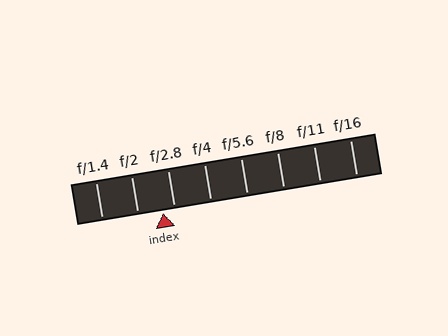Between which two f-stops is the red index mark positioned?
The index mark is between f/2 and f/2.8.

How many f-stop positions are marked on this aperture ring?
There are 8 f-stop positions marked.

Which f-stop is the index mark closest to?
The index mark is closest to f/2.8.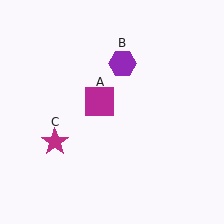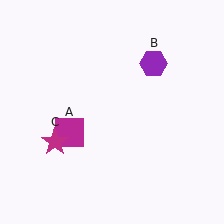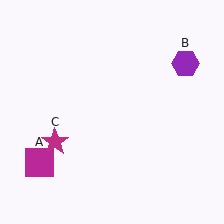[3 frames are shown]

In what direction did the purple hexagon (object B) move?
The purple hexagon (object B) moved right.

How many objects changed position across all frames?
2 objects changed position: magenta square (object A), purple hexagon (object B).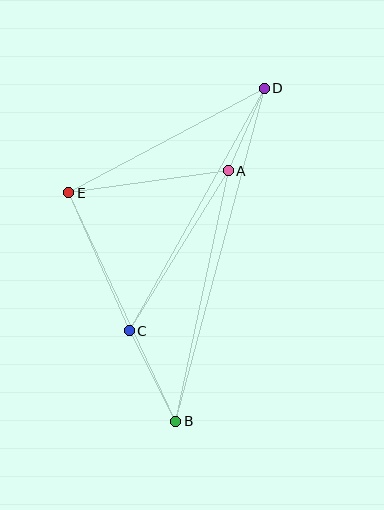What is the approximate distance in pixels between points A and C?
The distance between A and C is approximately 188 pixels.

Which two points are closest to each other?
Points A and D are closest to each other.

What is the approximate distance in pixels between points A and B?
The distance between A and B is approximately 256 pixels.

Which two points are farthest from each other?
Points B and D are farthest from each other.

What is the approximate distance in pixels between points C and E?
The distance between C and E is approximately 151 pixels.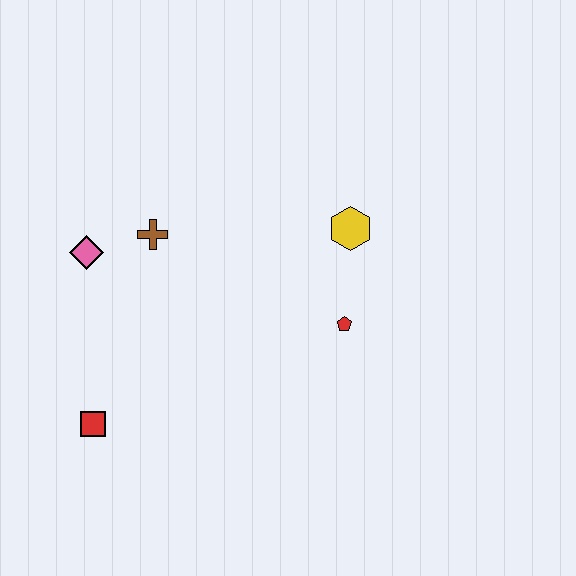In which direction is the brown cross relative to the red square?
The brown cross is above the red square.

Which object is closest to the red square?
The pink diamond is closest to the red square.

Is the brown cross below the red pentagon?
No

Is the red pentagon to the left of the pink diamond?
No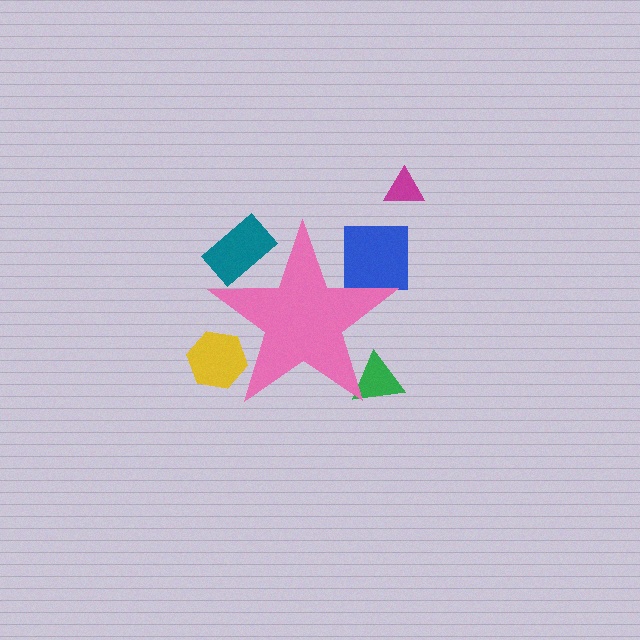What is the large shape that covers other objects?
A pink star.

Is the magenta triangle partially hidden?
No, the magenta triangle is fully visible.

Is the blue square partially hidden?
Yes, the blue square is partially hidden behind the pink star.